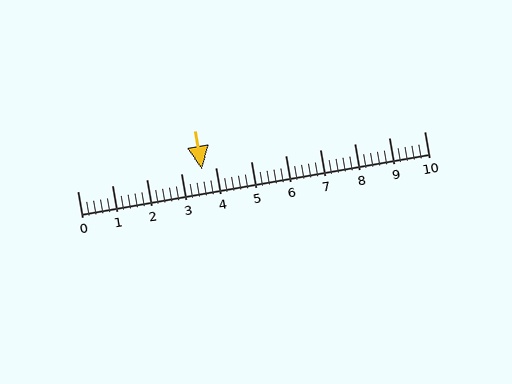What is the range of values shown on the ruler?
The ruler shows values from 0 to 10.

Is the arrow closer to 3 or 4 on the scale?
The arrow is closer to 4.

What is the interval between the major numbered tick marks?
The major tick marks are spaced 1 units apart.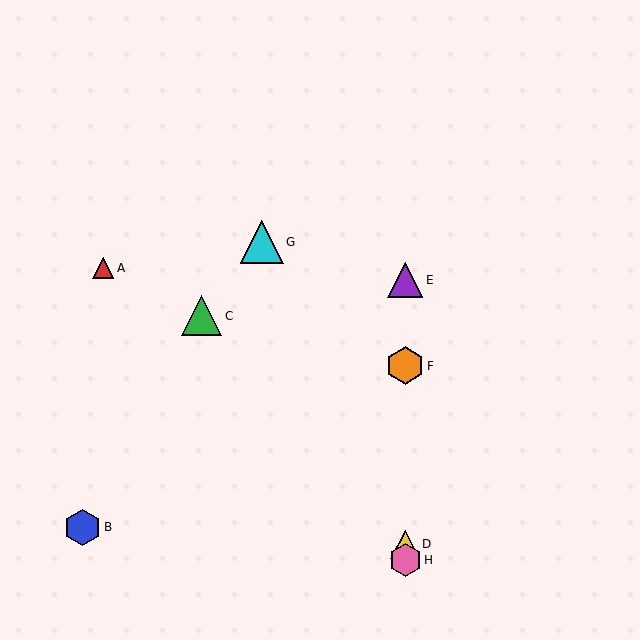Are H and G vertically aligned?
No, H is at x≈405 and G is at x≈262.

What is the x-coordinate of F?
Object F is at x≈405.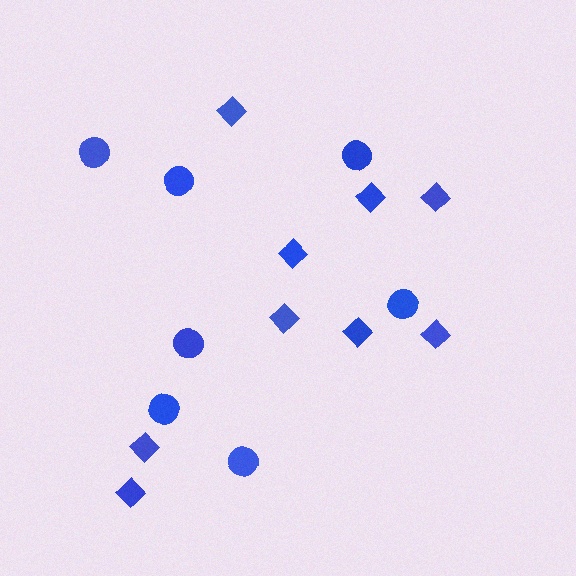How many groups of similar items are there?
There are 2 groups: one group of circles (7) and one group of diamonds (9).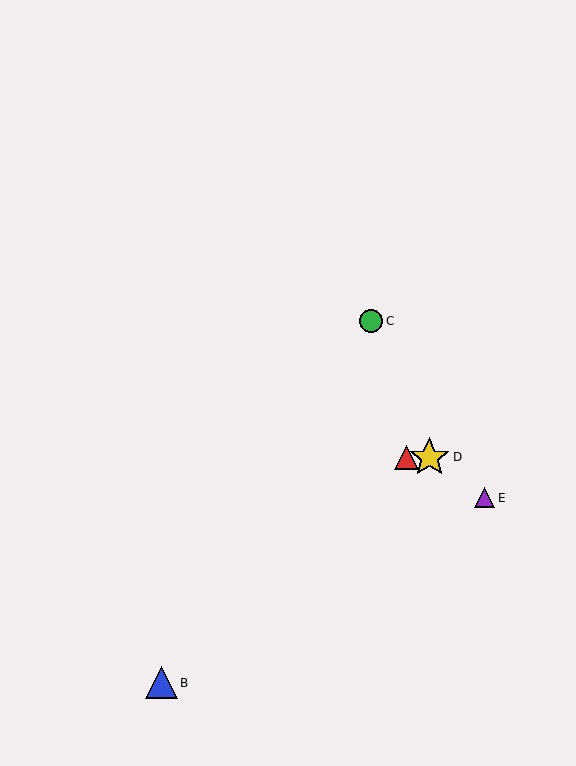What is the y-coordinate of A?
Object A is at y≈458.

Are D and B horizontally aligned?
No, D is at y≈458 and B is at y≈683.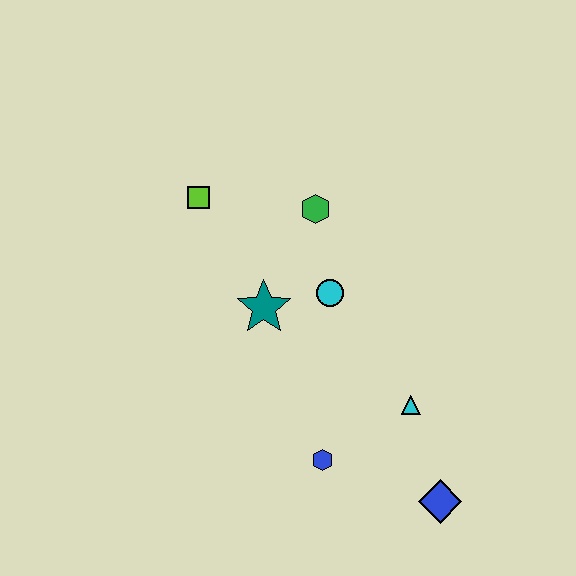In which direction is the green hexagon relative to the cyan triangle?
The green hexagon is above the cyan triangle.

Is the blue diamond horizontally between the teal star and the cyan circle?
No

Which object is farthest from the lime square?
The blue diamond is farthest from the lime square.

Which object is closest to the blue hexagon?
The cyan triangle is closest to the blue hexagon.